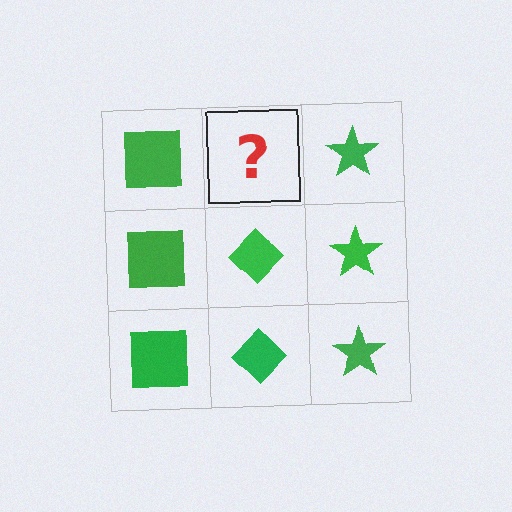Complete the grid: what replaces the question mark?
The question mark should be replaced with a green diamond.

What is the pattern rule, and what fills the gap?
The rule is that each column has a consistent shape. The gap should be filled with a green diamond.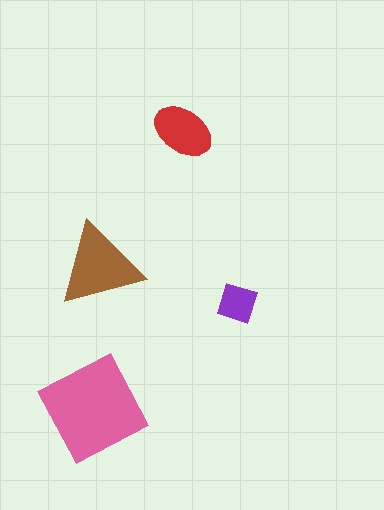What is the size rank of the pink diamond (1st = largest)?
1st.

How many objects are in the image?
There are 4 objects in the image.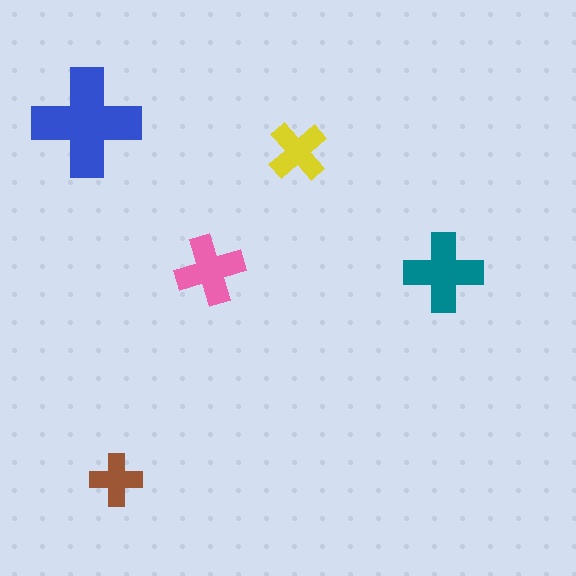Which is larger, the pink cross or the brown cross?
The pink one.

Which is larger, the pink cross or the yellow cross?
The pink one.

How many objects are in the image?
There are 5 objects in the image.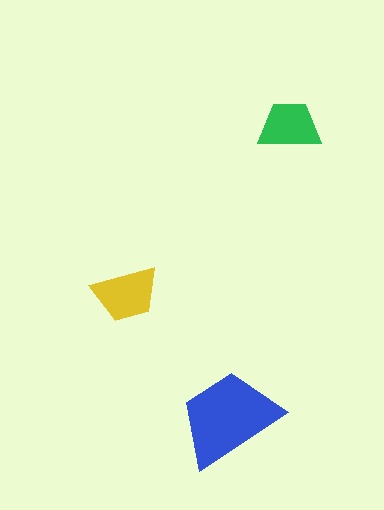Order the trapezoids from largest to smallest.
the blue one, the yellow one, the green one.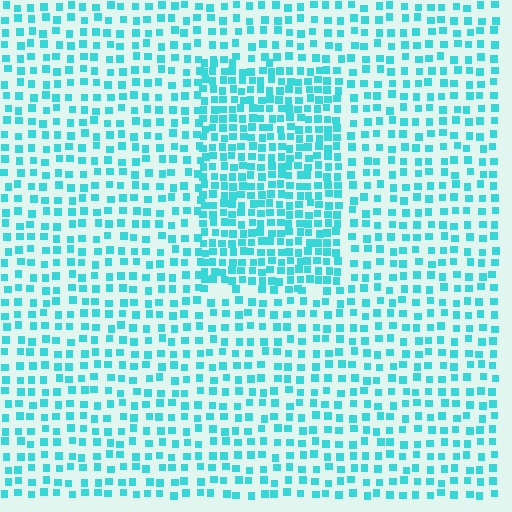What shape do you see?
I see a rectangle.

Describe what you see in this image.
The image contains small cyan elements arranged at two different densities. A rectangle-shaped region is visible where the elements are more densely packed than the surrounding area.